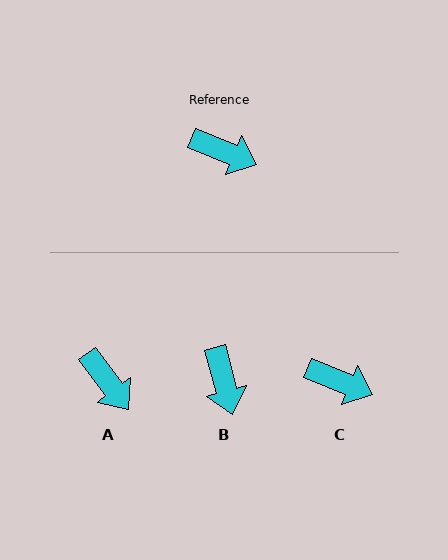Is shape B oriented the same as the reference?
No, it is off by about 53 degrees.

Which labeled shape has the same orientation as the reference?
C.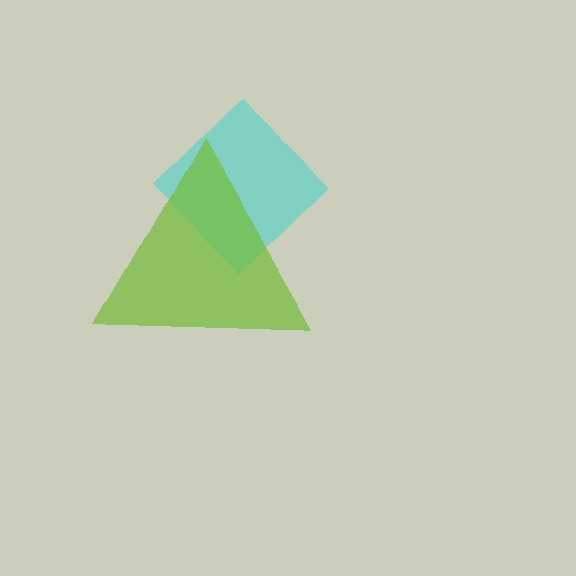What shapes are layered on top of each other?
The layered shapes are: a cyan diamond, a lime triangle.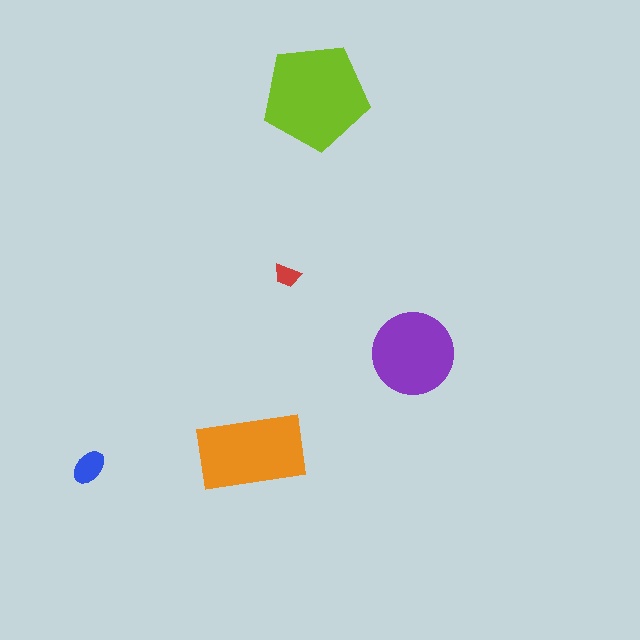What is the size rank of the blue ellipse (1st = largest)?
4th.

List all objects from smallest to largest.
The red trapezoid, the blue ellipse, the purple circle, the orange rectangle, the lime pentagon.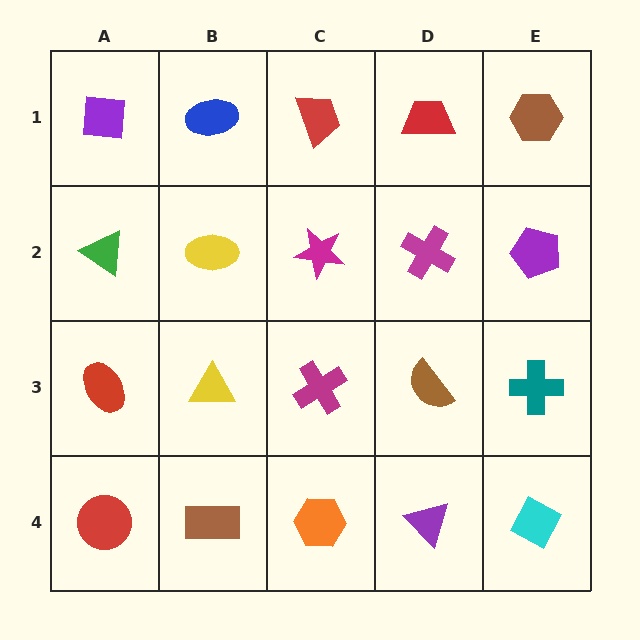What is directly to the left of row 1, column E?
A red trapezoid.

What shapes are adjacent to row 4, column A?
A red ellipse (row 3, column A), a brown rectangle (row 4, column B).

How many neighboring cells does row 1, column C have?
3.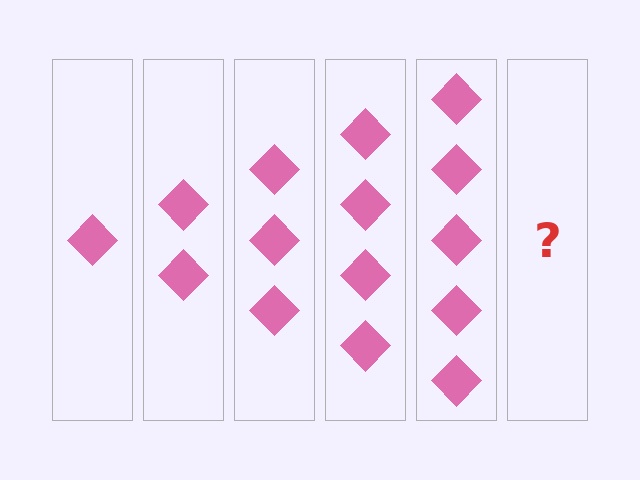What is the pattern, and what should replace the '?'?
The pattern is that each step adds one more diamond. The '?' should be 6 diamonds.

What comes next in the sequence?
The next element should be 6 diamonds.